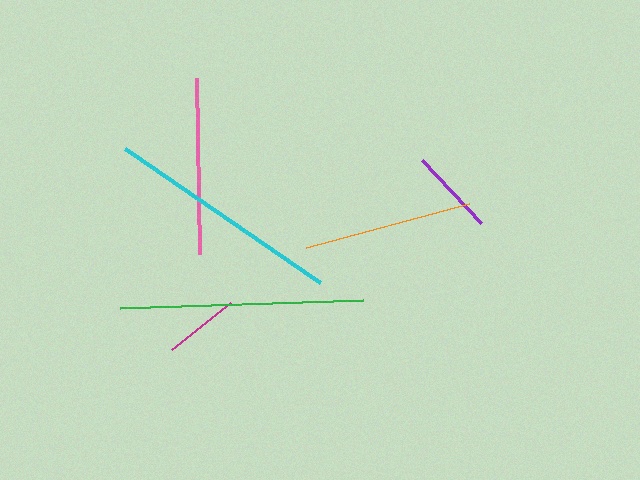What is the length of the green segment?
The green segment is approximately 243 pixels long.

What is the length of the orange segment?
The orange segment is approximately 168 pixels long.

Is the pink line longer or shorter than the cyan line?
The cyan line is longer than the pink line.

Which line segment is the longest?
The green line is the longest at approximately 243 pixels.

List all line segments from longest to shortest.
From longest to shortest: green, cyan, pink, orange, purple, magenta.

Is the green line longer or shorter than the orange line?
The green line is longer than the orange line.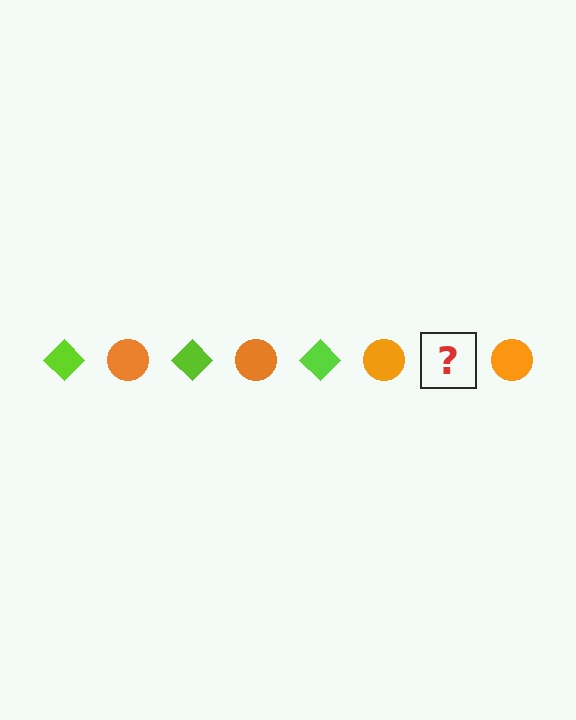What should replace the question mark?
The question mark should be replaced with a lime diamond.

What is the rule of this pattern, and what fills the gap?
The rule is that the pattern alternates between lime diamond and orange circle. The gap should be filled with a lime diamond.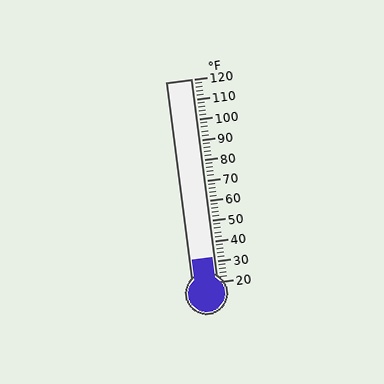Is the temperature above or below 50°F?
The temperature is below 50°F.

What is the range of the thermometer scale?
The thermometer scale ranges from 20°F to 120°F.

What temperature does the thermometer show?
The thermometer shows approximately 32°F.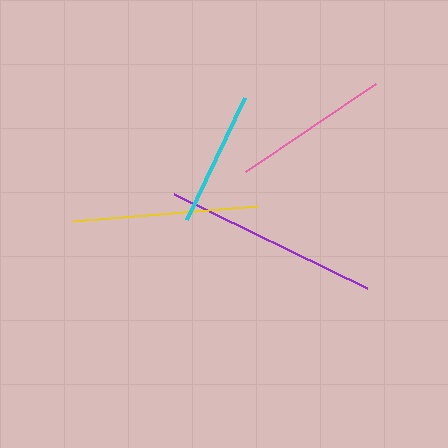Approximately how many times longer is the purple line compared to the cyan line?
The purple line is approximately 1.6 times the length of the cyan line.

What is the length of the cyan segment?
The cyan segment is approximately 134 pixels long.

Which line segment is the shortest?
The cyan line is the shortest at approximately 134 pixels.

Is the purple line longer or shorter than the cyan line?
The purple line is longer than the cyan line.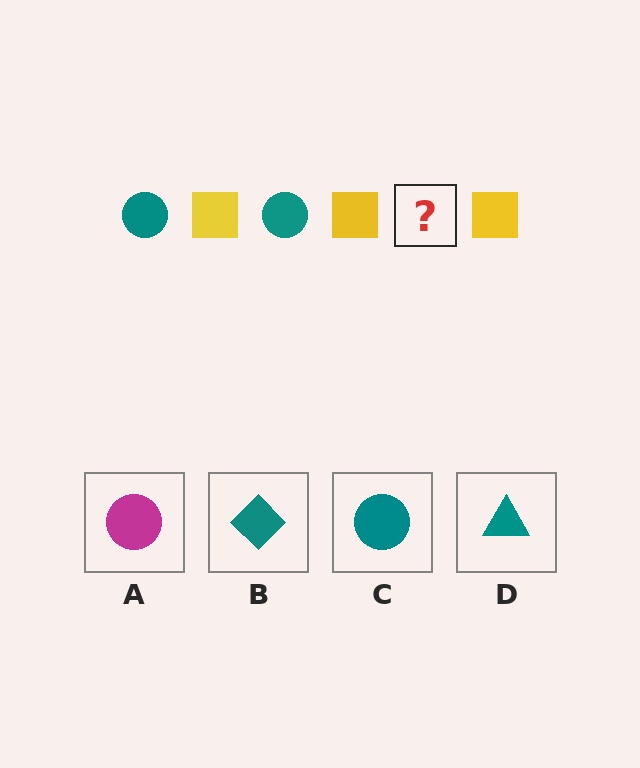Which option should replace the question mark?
Option C.